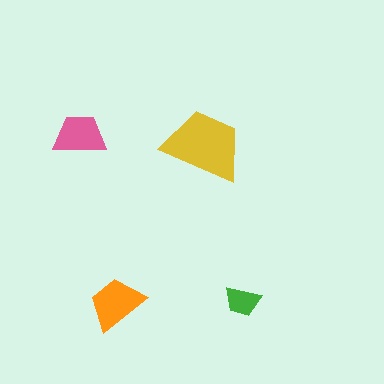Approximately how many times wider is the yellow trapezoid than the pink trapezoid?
About 1.5 times wider.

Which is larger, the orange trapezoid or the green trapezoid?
The orange one.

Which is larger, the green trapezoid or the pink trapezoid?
The pink one.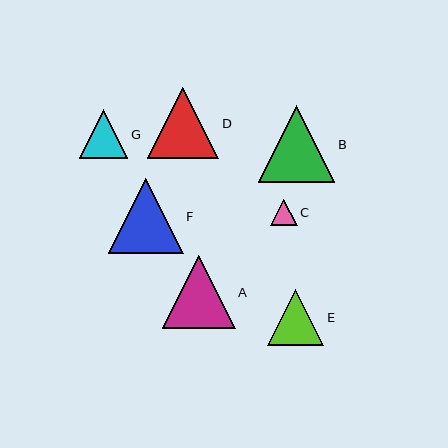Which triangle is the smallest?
Triangle C is the smallest with a size of approximately 27 pixels.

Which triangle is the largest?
Triangle B is the largest with a size of approximately 76 pixels.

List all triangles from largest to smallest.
From largest to smallest: B, F, A, D, E, G, C.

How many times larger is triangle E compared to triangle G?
Triangle E is approximately 1.2 times the size of triangle G.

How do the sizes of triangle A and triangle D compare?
Triangle A and triangle D are approximately the same size.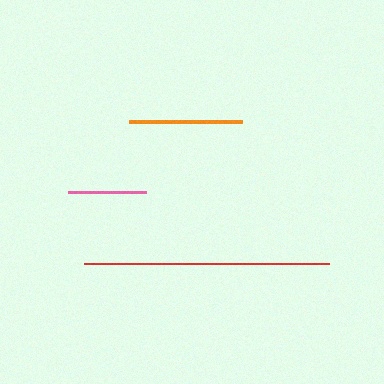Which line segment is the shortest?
The pink line is the shortest at approximately 78 pixels.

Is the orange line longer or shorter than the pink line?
The orange line is longer than the pink line.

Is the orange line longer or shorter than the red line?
The red line is longer than the orange line.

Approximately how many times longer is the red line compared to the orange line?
The red line is approximately 2.2 times the length of the orange line.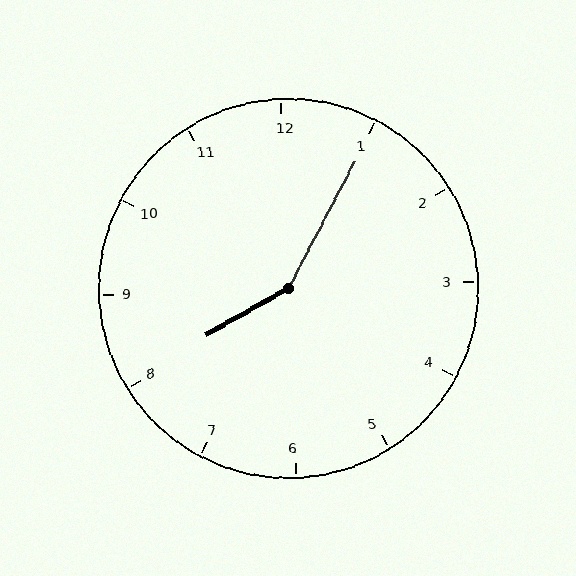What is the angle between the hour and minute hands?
Approximately 148 degrees.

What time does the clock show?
8:05.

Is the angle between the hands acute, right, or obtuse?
It is obtuse.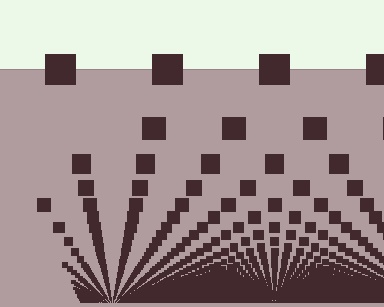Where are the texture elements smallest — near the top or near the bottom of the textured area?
Near the bottom.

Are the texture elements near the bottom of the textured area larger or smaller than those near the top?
Smaller. The gradient is inverted — elements near the bottom are smaller and denser.